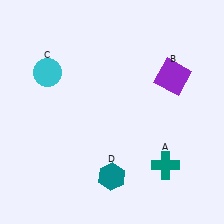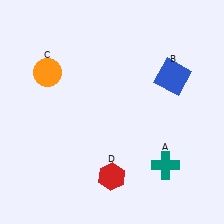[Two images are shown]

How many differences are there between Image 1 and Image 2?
There are 3 differences between the two images.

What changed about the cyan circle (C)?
In Image 1, C is cyan. In Image 2, it changed to orange.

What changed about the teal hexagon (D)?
In Image 1, D is teal. In Image 2, it changed to red.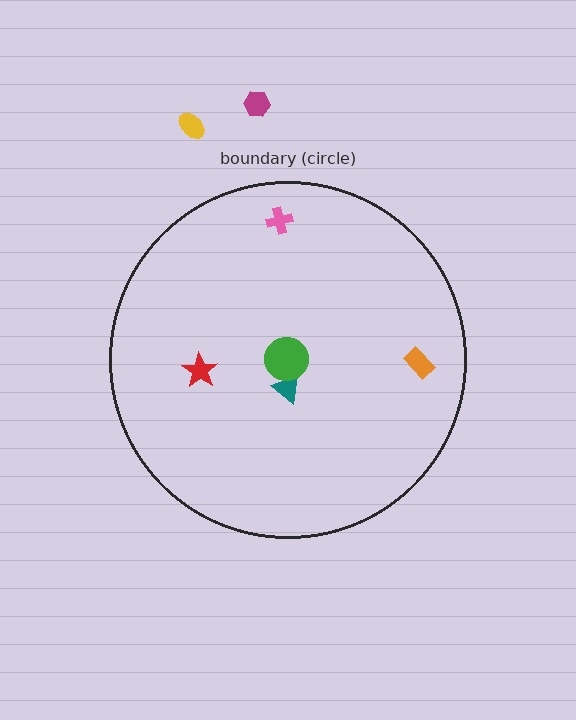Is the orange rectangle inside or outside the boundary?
Inside.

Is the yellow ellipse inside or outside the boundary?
Outside.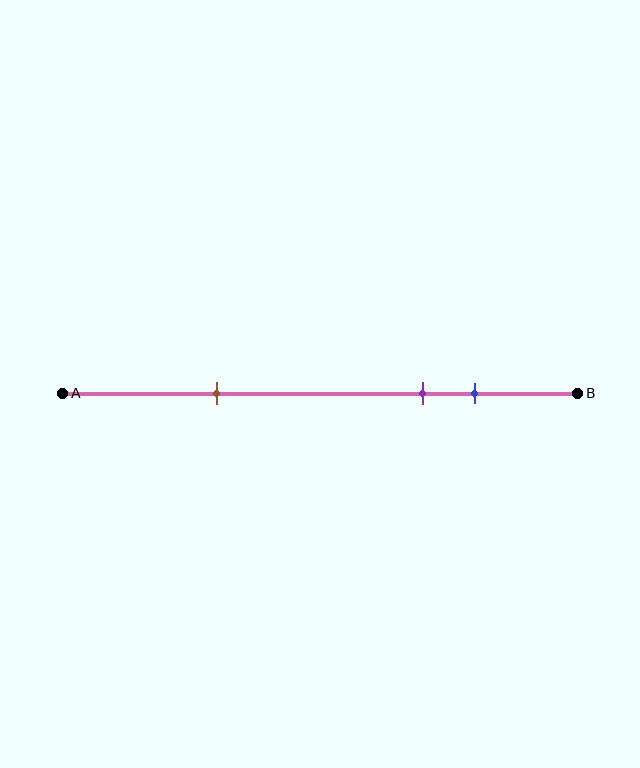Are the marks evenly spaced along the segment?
No, the marks are not evenly spaced.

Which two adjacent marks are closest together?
The purple and blue marks are the closest adjacent pair.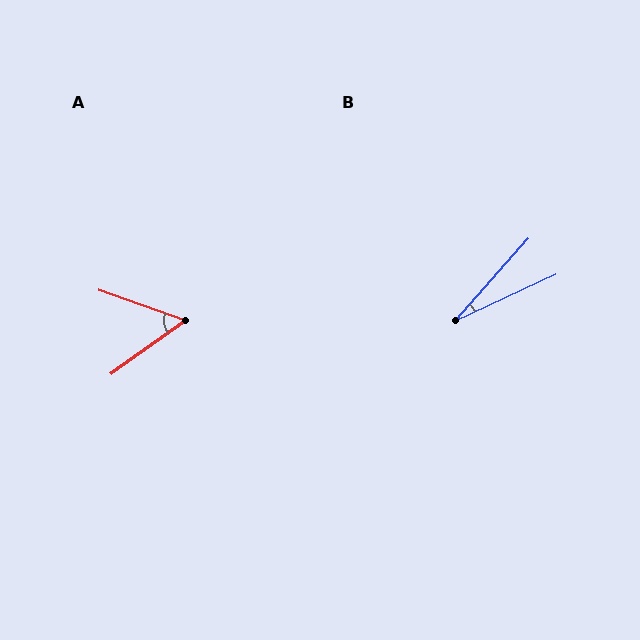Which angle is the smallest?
B, at approximately 24 degrees.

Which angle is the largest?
A, at approximately 55 degrees.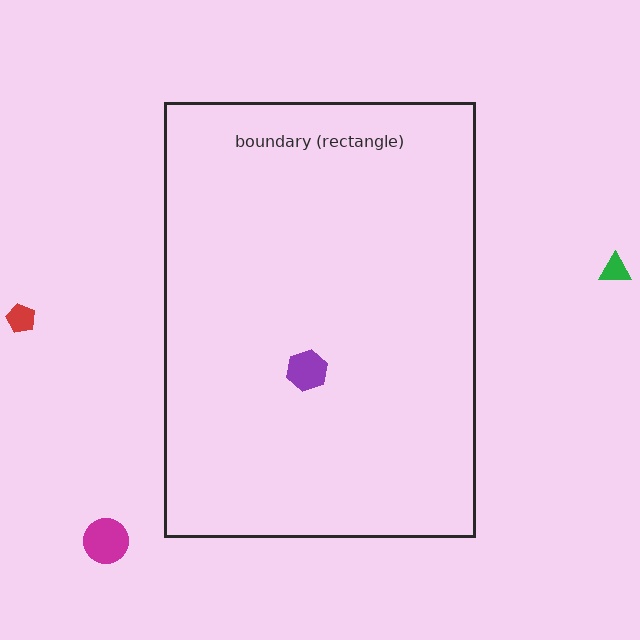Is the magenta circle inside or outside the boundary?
Outside.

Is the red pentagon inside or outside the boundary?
Outside.